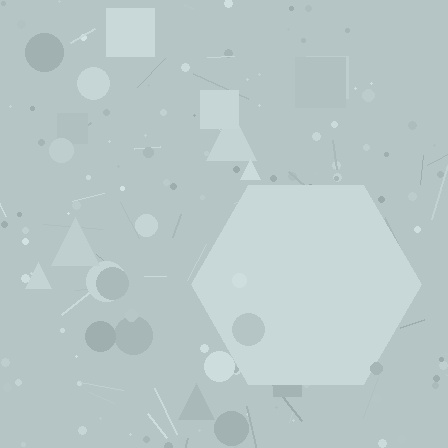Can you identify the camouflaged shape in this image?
The camouflaged shape is a hexagon.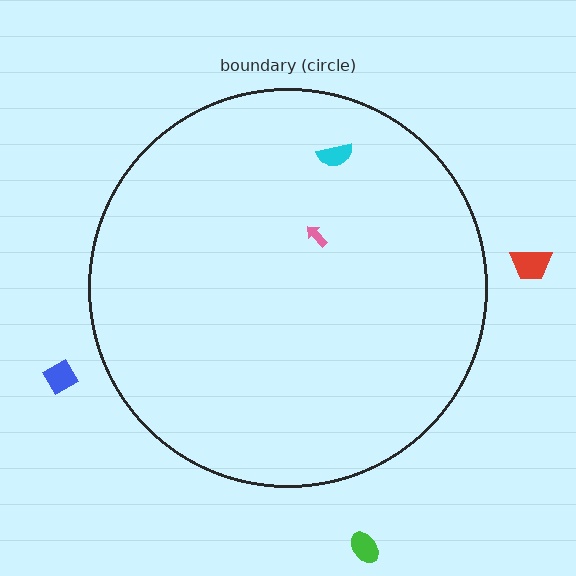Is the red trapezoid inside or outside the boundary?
Outside.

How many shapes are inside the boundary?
2 inside, 3 outside.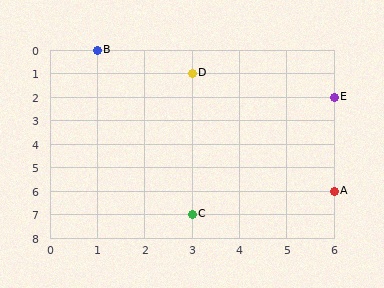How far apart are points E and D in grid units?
Points E and D are 3 columns and 1 row apart (about 3.2 grid units diagonally).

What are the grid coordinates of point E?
Point E is at grid coordinates (6, 2).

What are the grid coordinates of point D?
Point D is at grid coordinates (3, 1).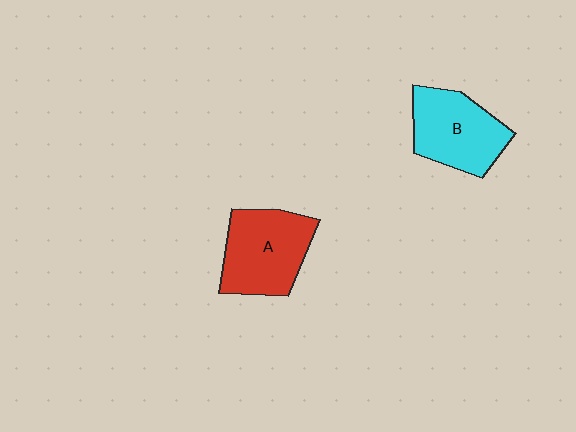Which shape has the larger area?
Shape A (red).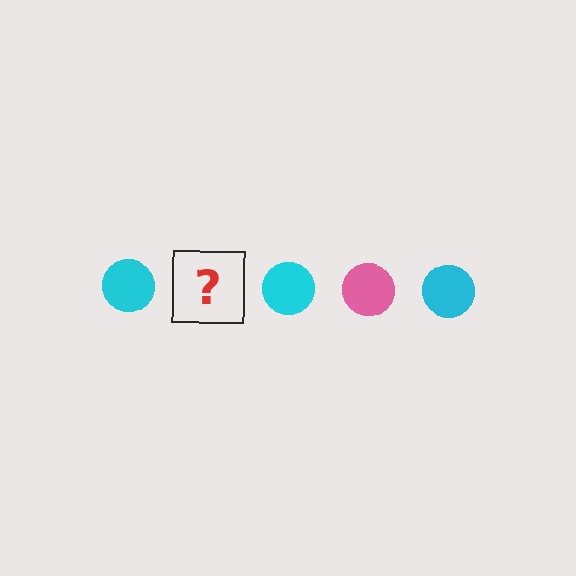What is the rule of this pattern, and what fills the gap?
The rule is that the pattern cycles through cyan, pink circles. The gap should be filled with a pink circle.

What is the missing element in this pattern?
The missing element is a pink circle.